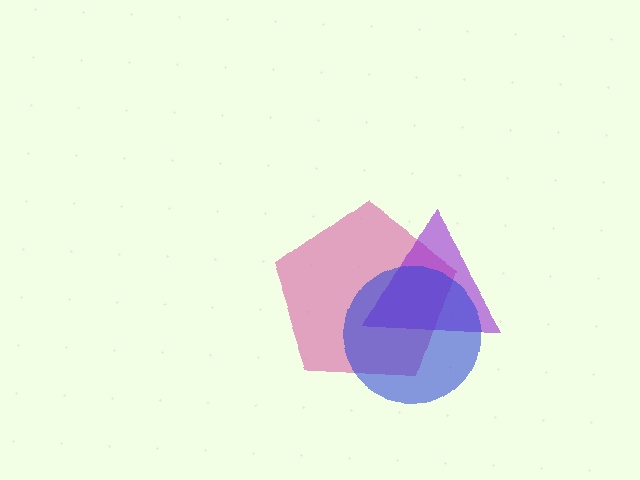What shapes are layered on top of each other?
The layered shapes are: a pink pentagon, a purple triangle, a blue circle.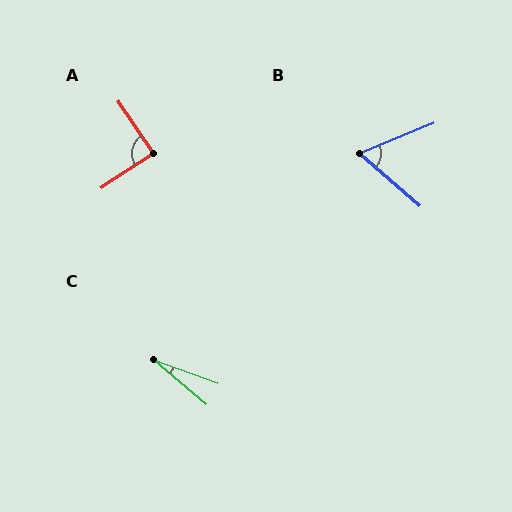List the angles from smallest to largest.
C (20°), B (63°), A (89°).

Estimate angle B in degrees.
Approximately 63 degrees.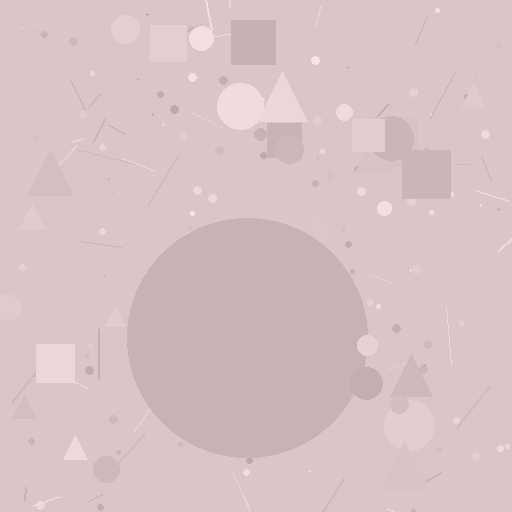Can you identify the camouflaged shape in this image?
The camouflaged shape is a circle.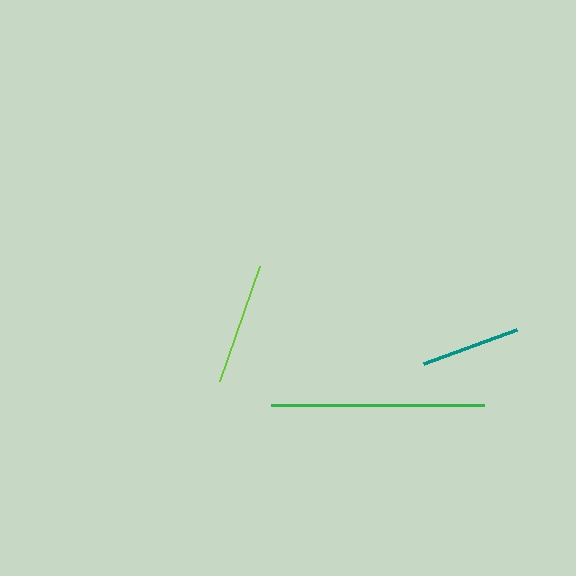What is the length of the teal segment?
The teal segment is approximately 99 pixels long.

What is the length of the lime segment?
The lime segment is approximately 122 pixels long.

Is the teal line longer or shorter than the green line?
The green line is longer than the teal line.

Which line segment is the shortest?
The teal line is the shortest at approximately 99 pixels.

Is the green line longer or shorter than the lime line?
The green line is longer than the lime line.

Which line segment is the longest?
The green line is the longest at approximately 213 pixels.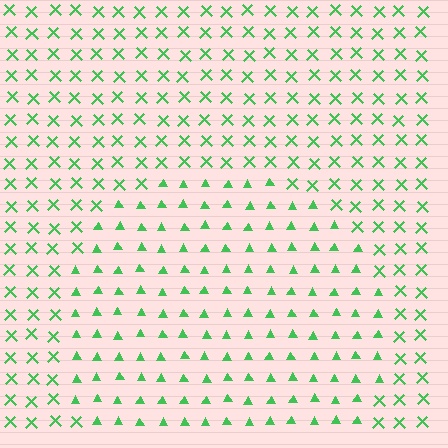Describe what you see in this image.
The image is filled with small green elements arranged in a uniform grid. A circle-shaped region contains triangles, while the surrounding area contains X marks. The boundary is defined purely by the change in element shape.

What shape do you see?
I see a circle.